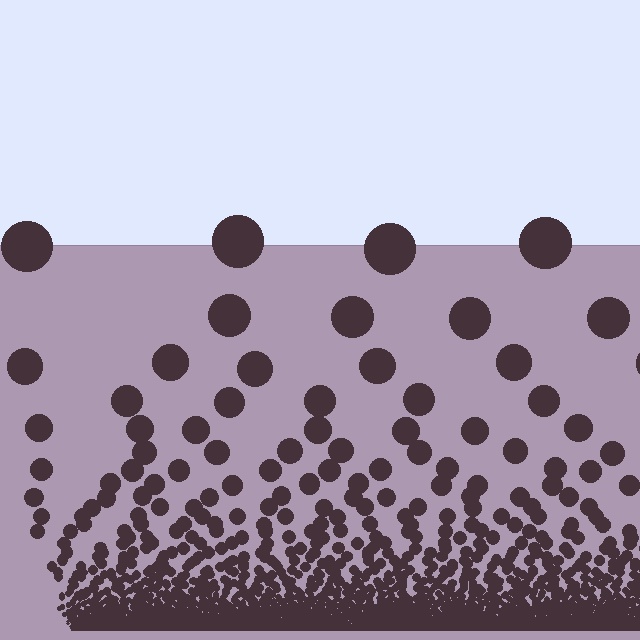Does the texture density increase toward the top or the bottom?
Density increases toward the bottom.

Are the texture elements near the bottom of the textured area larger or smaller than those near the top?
Smaller. The gradient is inverted — elements near the bottom are smaller and denser.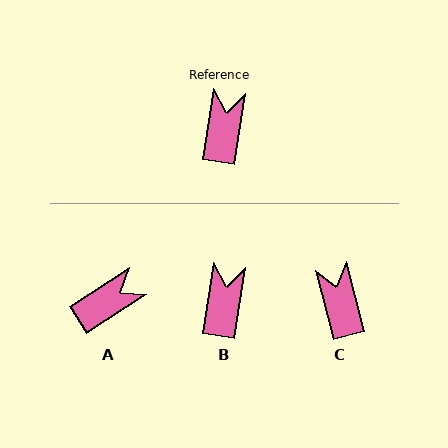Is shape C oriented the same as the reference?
No, it is off by about 24 degrees.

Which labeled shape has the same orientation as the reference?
B.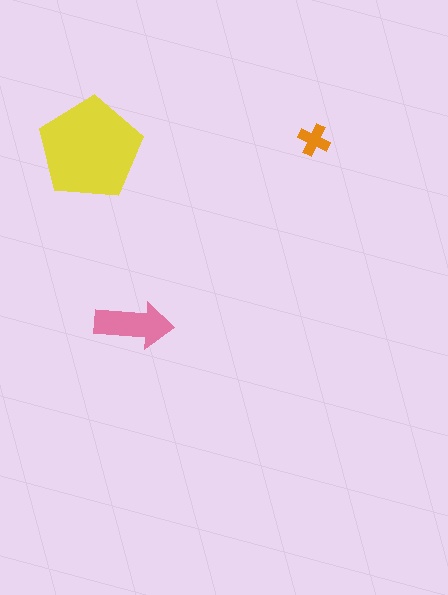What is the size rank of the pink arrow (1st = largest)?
2nd.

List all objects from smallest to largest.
The orange cross, the pink arrow, the yellow pentagon.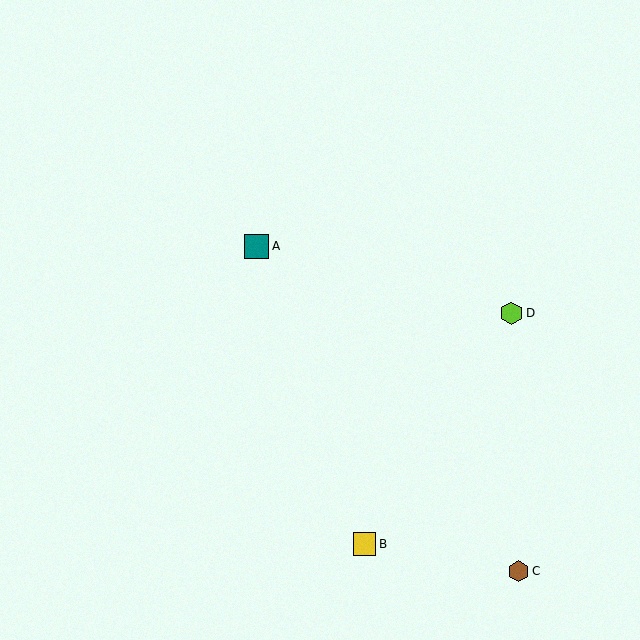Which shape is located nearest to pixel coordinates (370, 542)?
The yellow square (labeled B) at (365, 544) is nearest to that location.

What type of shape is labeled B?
Shape B is a yellow square.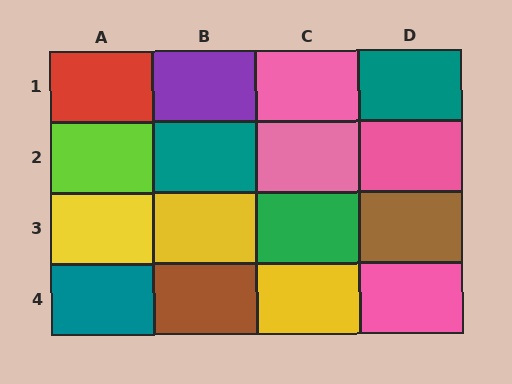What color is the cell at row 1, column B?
Purple.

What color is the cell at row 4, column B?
Brown.